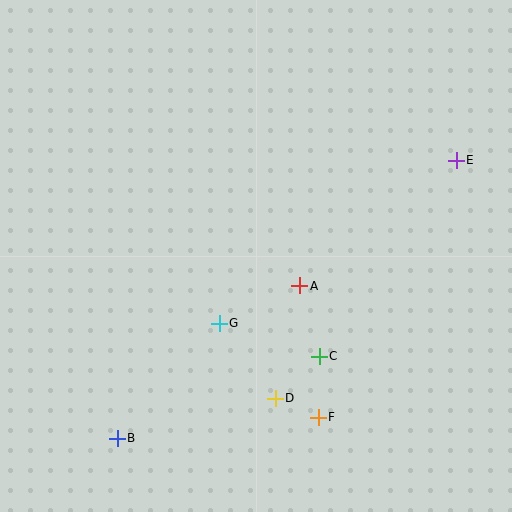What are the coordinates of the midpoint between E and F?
The midpoint between E and F is at (387, 289).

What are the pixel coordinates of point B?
Point B is at (117, 438).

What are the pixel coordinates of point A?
Point A is at (300, 286).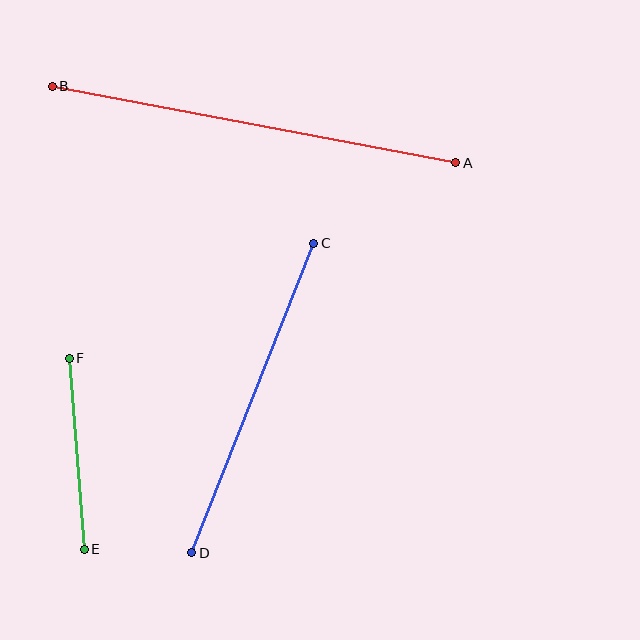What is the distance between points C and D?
The distance is approximately 333 pixels.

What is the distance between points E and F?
The distance is approximately 192 pixels.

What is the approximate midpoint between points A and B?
The midpoint is at approximately (254, 124) pixels.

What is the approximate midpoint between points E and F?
The midpoint is at approximately (77, 454) pixels.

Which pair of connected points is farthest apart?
Points A and B are farthest apart.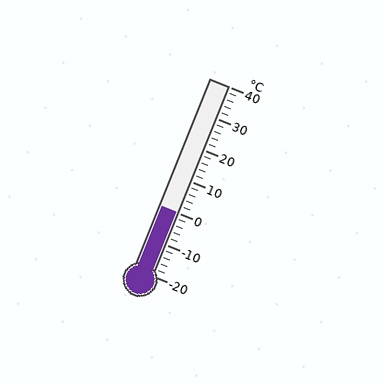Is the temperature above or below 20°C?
The temperature is below 20°C.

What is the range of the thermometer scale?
The thermometer scale ranges from -20°C to 40°C.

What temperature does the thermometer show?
The thermometer shows approximately 0°C.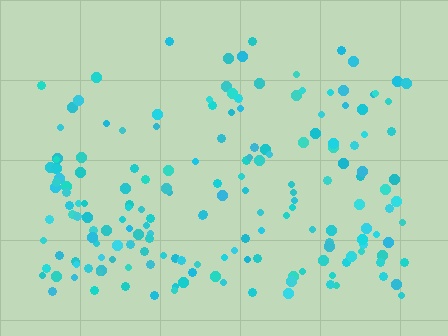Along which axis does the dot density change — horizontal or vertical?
Vertical.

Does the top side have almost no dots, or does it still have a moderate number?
Still a moderate number, just noticeably fewer than the bottom.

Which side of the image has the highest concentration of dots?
The bottom.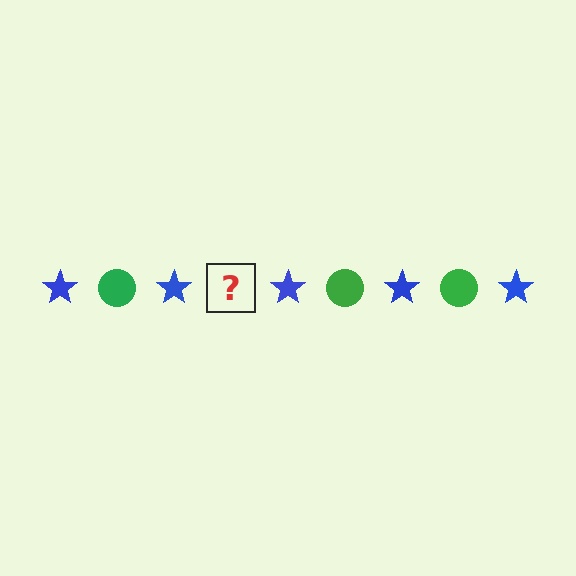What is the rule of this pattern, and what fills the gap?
The rule is that the pattern alternates between blue star and green circle. The gap should be filled with a green circle.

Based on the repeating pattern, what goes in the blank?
The blank should be a green circle.